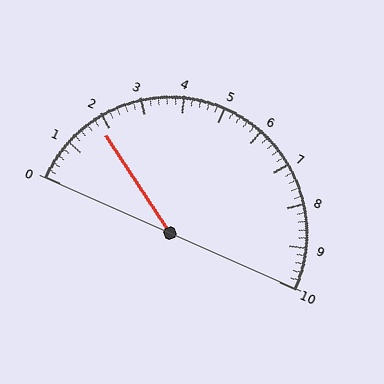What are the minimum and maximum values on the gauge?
The gauge ranges from 0 to 10.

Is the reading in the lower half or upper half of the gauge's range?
The reading is in the lower half of the range (0 to 10).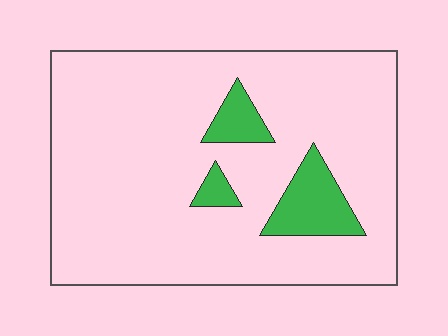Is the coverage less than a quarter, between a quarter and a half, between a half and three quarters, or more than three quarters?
Less than a quarter.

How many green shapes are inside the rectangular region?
3.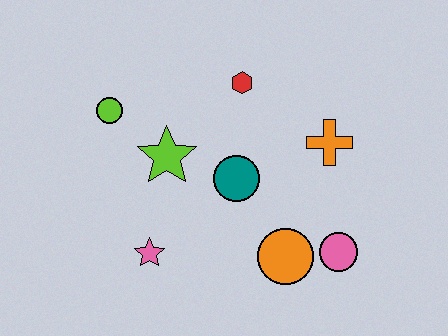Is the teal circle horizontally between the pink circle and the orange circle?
No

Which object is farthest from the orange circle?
The lime circle is farthest from the orange circle.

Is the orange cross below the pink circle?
No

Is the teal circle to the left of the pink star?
No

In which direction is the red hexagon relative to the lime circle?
The red hexagon is to the right of the lime circle.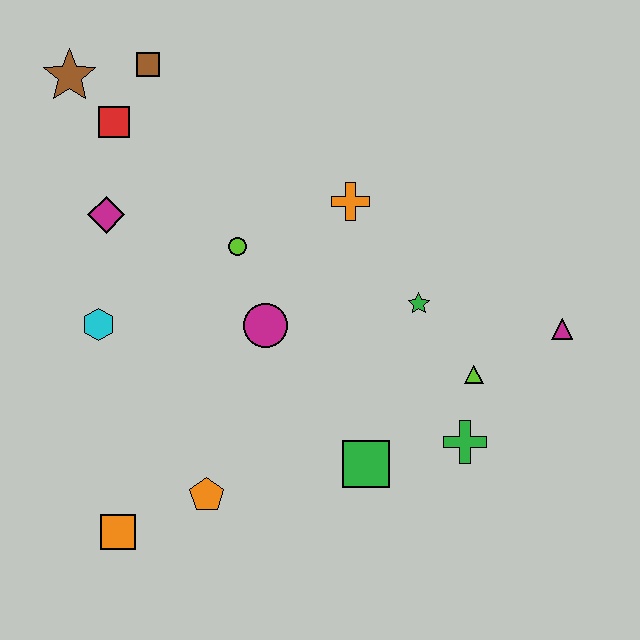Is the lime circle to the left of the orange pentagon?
No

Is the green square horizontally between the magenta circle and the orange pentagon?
No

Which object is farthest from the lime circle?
The magenta triangle is farthest from the lime circle.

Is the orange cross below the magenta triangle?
No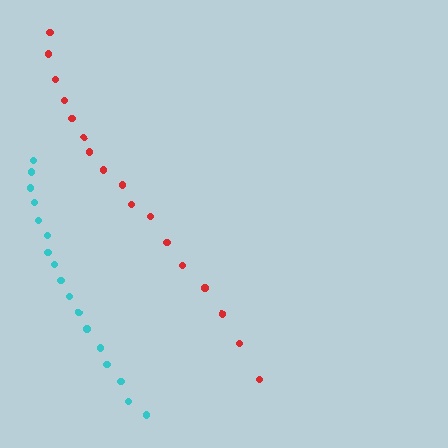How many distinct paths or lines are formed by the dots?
There are 2 distinct paths.